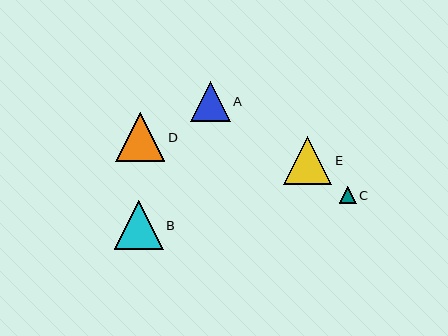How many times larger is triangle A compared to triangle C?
Triangle A is approximately 2.4 times the size of triangle C.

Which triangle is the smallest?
Triangle C is the smallest with a size of approximately 17 pixels.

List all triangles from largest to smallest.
From largest to smallest: B, D, E, A, C.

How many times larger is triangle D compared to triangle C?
Triangle D is approximately 2.9 times the size of triangle C.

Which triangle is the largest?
Triangle B is the largest with a size of approximately 49 pixels.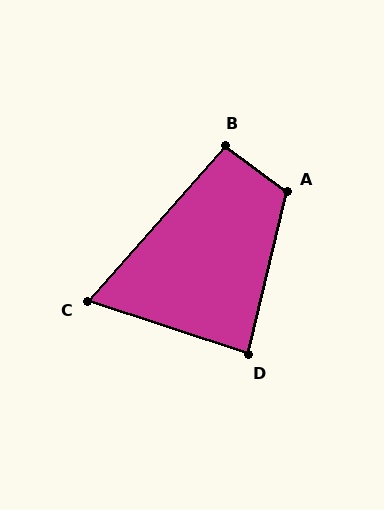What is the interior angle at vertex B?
Approximately 95 degrees (approximately right).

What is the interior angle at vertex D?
Approximately 85 degrees (approximately right).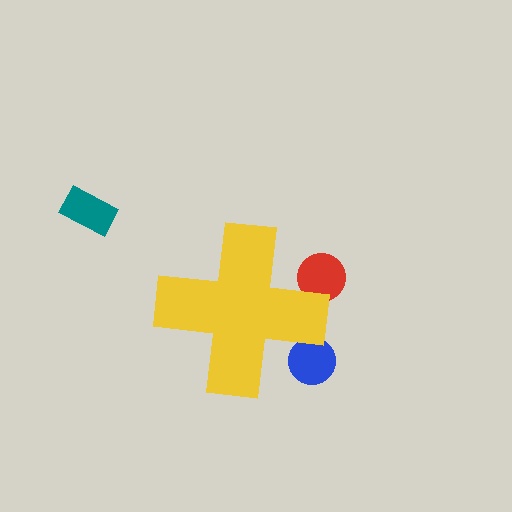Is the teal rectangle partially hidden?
No, the teal rectangle is fully visible.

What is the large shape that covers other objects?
A yellow cross.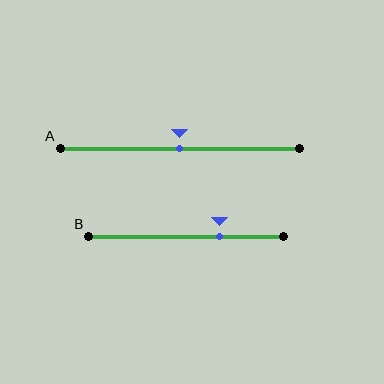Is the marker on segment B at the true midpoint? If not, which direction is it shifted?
No, the marker on segment B is shifted to the right by about 17% of the segment length.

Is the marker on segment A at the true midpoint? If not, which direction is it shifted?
Yes, the marker on segment A is at the true midpoint.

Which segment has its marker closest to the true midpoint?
Segment A has its marker closest to the true midpoint.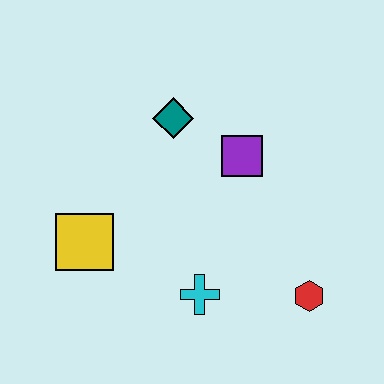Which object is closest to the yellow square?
The cyan cross is closest to the yellow square.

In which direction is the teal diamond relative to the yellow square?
The teal diamond is above the yellow square.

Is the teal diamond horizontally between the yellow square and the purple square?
Yes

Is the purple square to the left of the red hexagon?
Yes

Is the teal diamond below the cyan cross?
No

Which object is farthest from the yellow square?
The red hexagon is farthest from the yellow square.